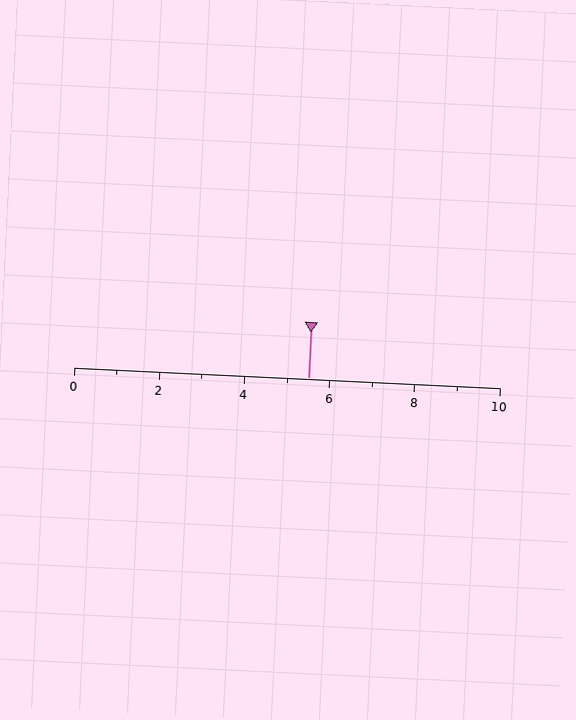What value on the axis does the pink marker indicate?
The marker indicates approximately 5.5.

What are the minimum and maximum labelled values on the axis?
The axis runs from 0 to 10.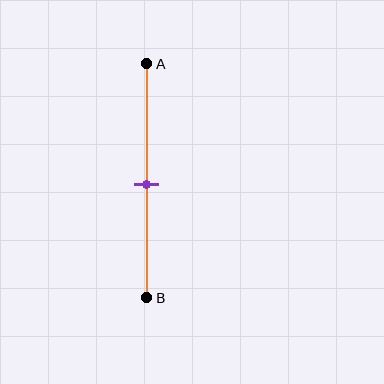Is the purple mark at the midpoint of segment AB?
Yes, the mark is approximately at the midpoint.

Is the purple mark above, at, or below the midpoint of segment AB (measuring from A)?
The purple mark is approximately at the midpoint of segment AB.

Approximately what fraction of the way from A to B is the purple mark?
The purple mark is approximately 50% of the way from A to B.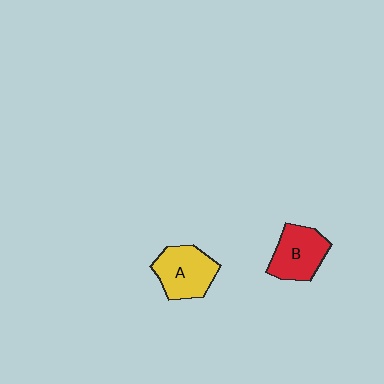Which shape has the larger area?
Shape A (yellow).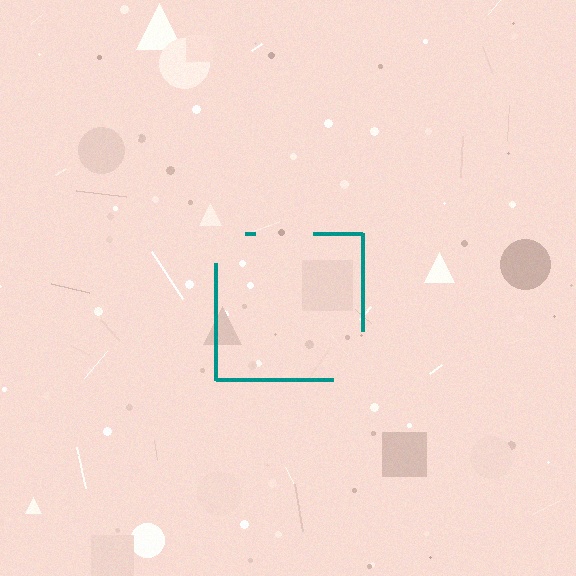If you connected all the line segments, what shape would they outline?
They would outline a square.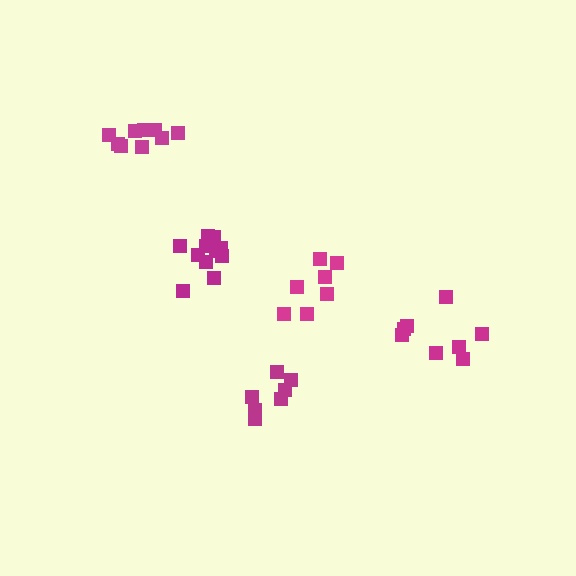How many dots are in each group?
Group 1: 9 dots, Group 2: 11 dots, Group 3: 7 dots, Group 4: 7 dots, Group 5: 8 dots (42 total).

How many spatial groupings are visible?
There are 5 spatial groupings.